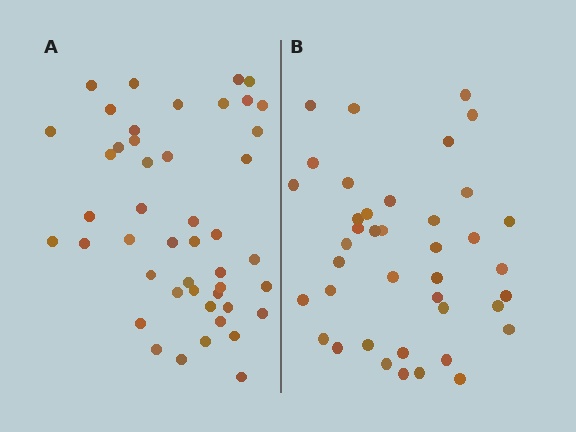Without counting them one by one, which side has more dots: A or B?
Region A (the left region) has more dots.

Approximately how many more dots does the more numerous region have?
Region A has about 6 more dots than region B.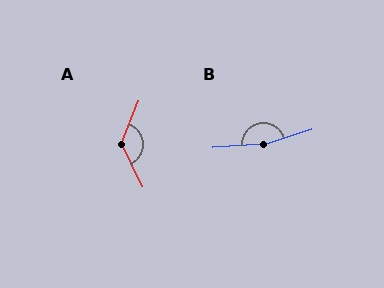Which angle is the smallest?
A, at approximately 133 degrees.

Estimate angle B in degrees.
Approximately 166 degrees.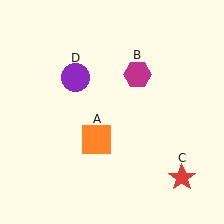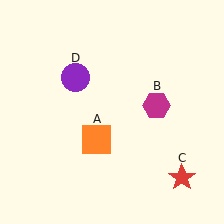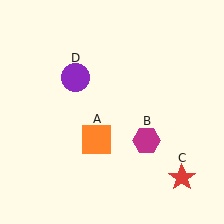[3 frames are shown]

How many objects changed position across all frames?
1 object changed position: magenta hexagon (object B).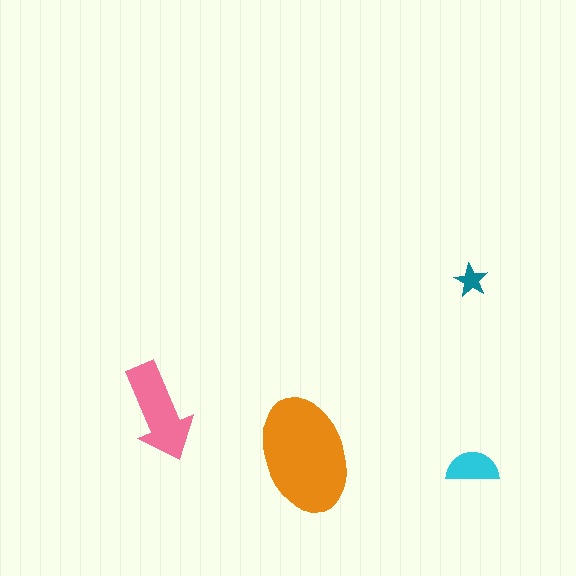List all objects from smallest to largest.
The teal star, the cyan semicircle, the pink arrow, the orange ellipse.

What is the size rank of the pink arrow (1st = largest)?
2nd.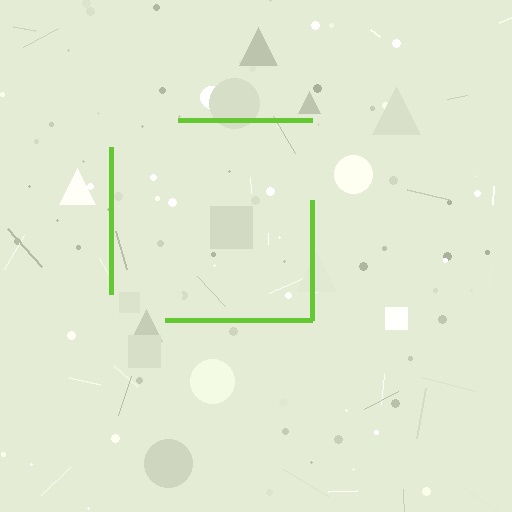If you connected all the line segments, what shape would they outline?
They would outline a square.